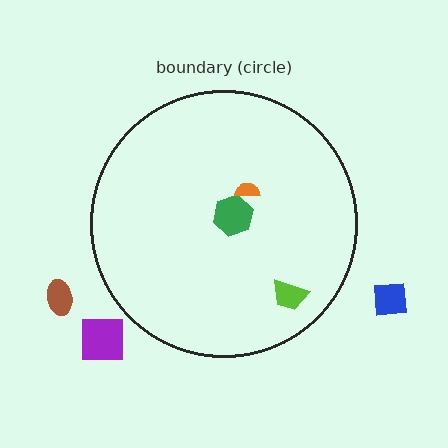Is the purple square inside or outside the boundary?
Outside.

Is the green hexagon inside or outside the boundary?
Inside.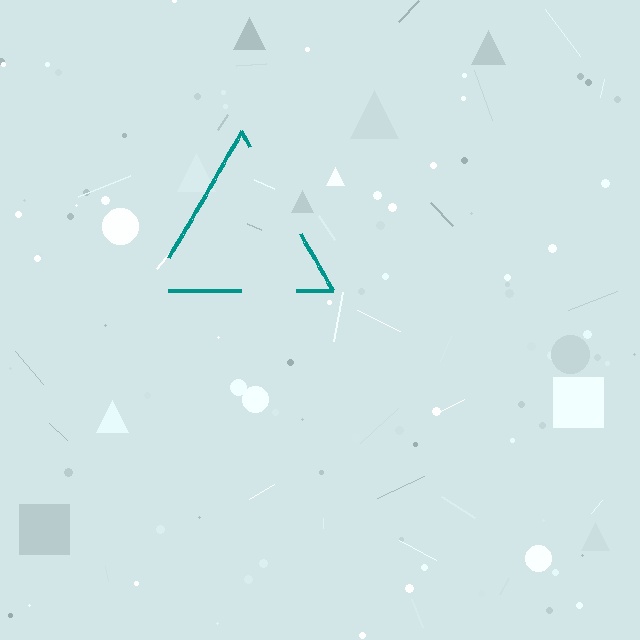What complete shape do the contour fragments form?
The contour fragments form a triangle.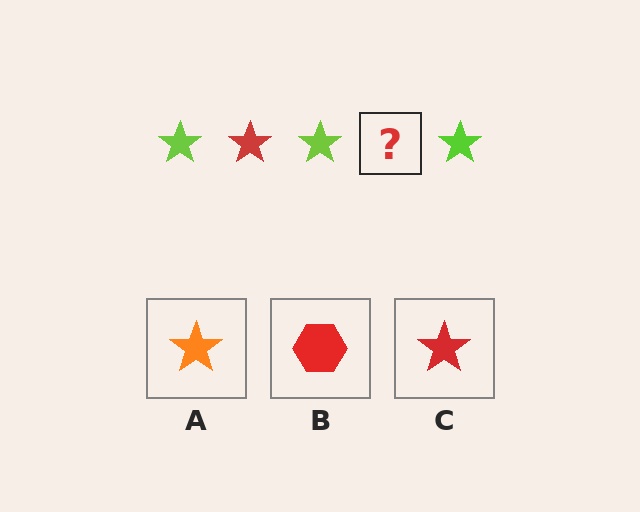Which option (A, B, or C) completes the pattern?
C.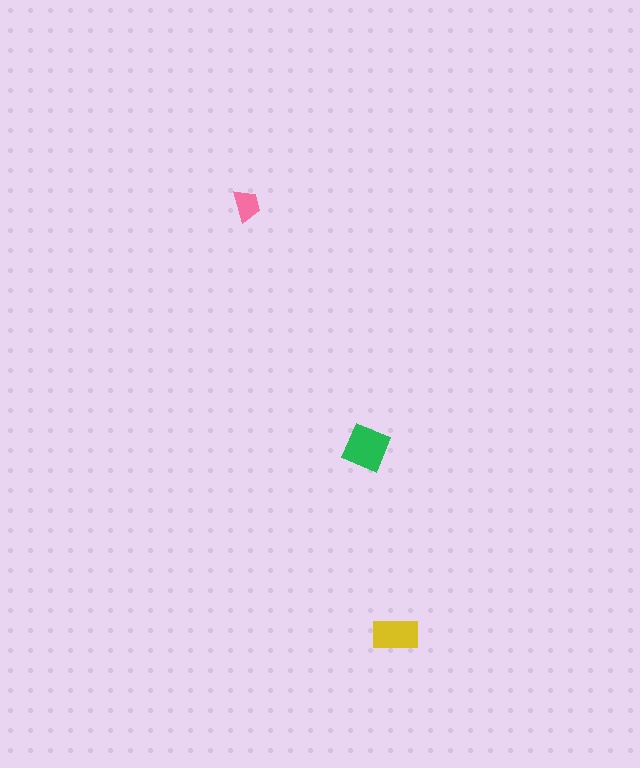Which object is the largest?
The green diamond.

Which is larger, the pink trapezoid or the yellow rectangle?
The yellow rectangle.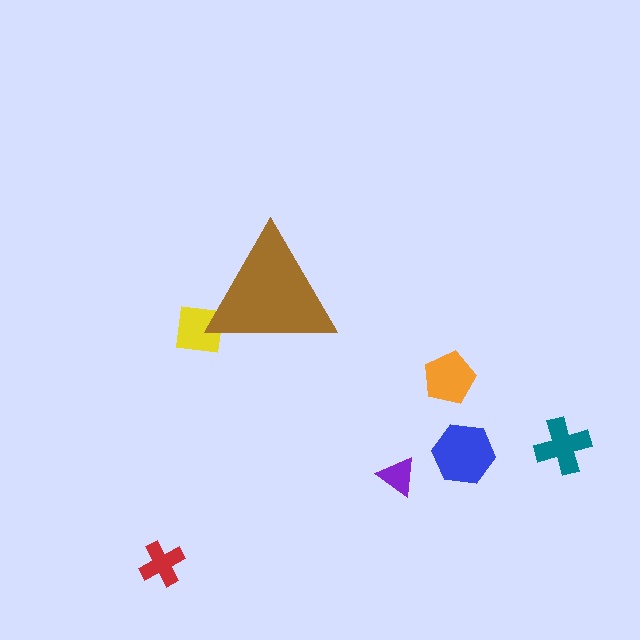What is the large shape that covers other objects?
A brown triangle.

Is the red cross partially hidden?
No, the red cross is fully visible.